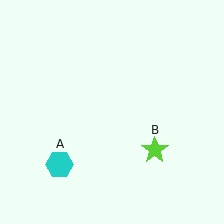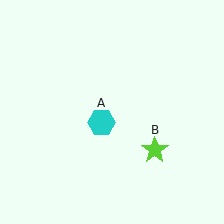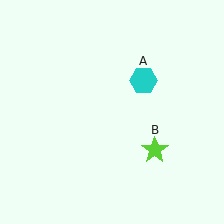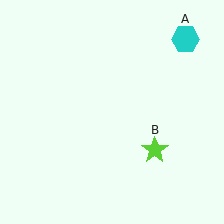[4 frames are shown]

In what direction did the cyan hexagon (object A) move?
The cyan hexagon (object A) moved up and to the right.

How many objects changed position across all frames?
1 object changed position: cyan hexagon (object A).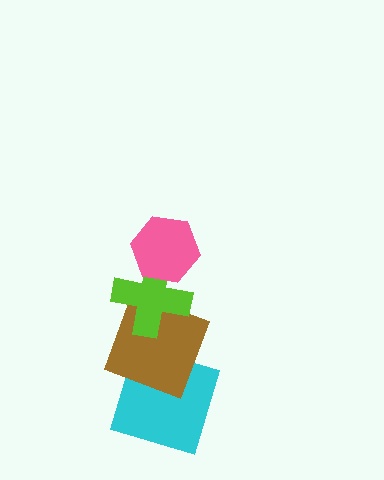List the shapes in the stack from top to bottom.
From top to bottom: the pink hexagon, the lime cross, the brown square, the cyan square.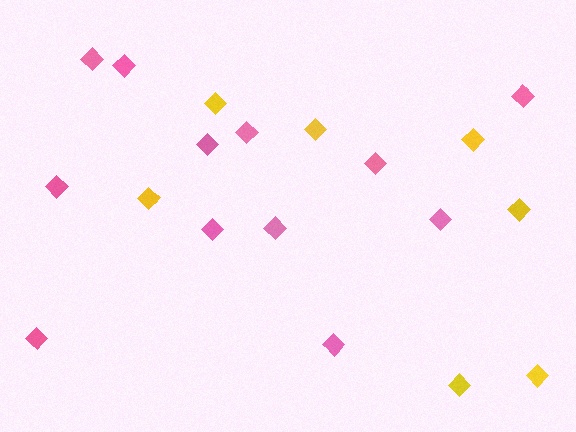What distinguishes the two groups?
There are 2 groups: one group of pink diamonds (12) and one group of yellow diamonds (7).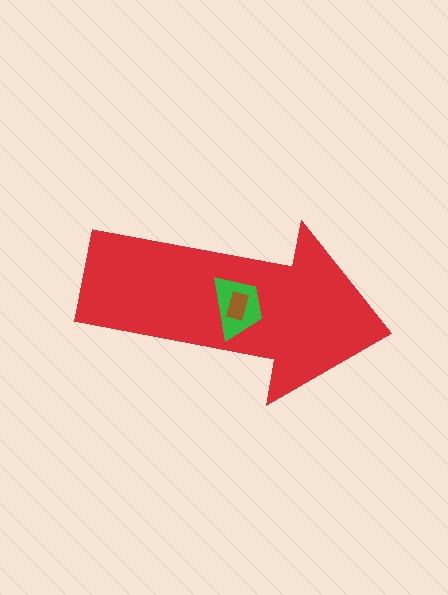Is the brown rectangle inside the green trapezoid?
Yes.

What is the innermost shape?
The brown rectangle.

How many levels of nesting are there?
3.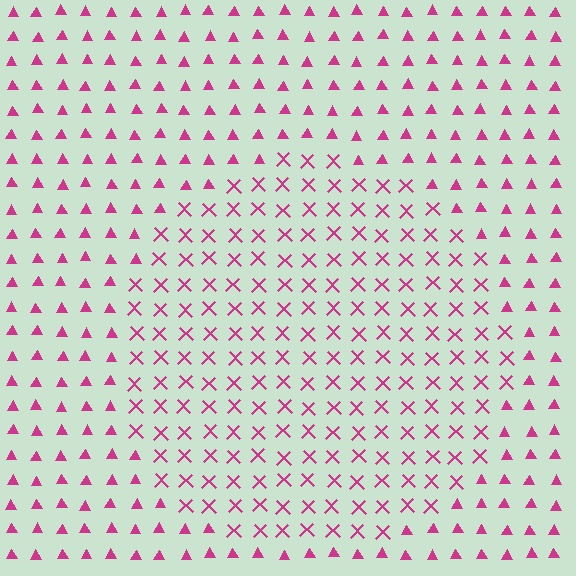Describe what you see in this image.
The image is filled with small magenta elements arranged in a uniform grid. A circle-shaped region contains X marks, while the surrounding area contains triangles. The boundary is defined purely by the change in element shape.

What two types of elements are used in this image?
The image uses X marks inside the circle region and triangles outside it.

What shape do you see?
I see a circle.